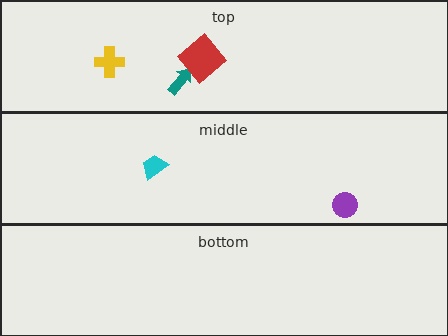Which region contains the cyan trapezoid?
The middle region.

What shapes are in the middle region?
The cyan trapezoid, the purple circle.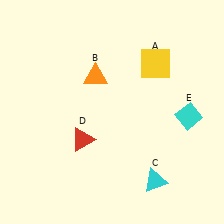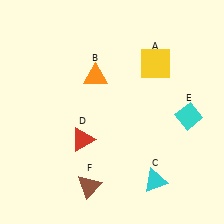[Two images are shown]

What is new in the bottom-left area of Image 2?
A brown triangle (F) was added in the bottom-left area of Image 2.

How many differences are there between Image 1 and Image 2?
There is 1 difference between the two images.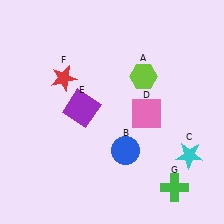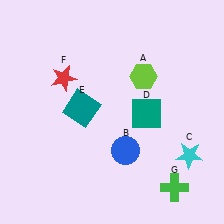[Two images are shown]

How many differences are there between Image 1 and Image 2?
There are 2 differences between the two images.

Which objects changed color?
D changed from pink to teal. E changed from purple to teal.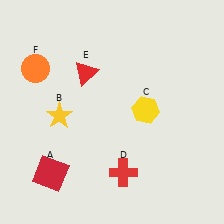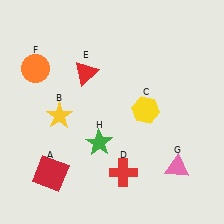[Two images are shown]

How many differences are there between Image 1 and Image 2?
There are 2 differences between the two images.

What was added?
A pink triangle (G), a green star (H) were added in Image 2.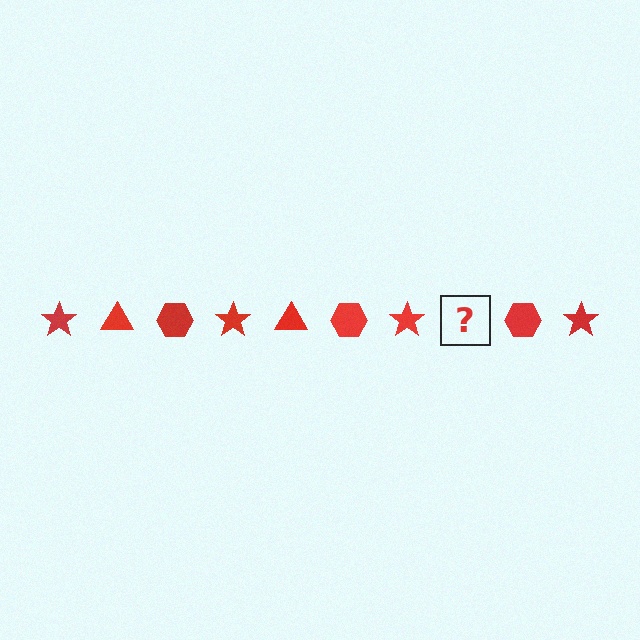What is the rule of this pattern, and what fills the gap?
The rule is that the pattern cycles through star, triangle, hexagon shapes in red. The gap should be filled with a red triangle.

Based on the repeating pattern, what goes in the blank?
The blank should be a red triangle.